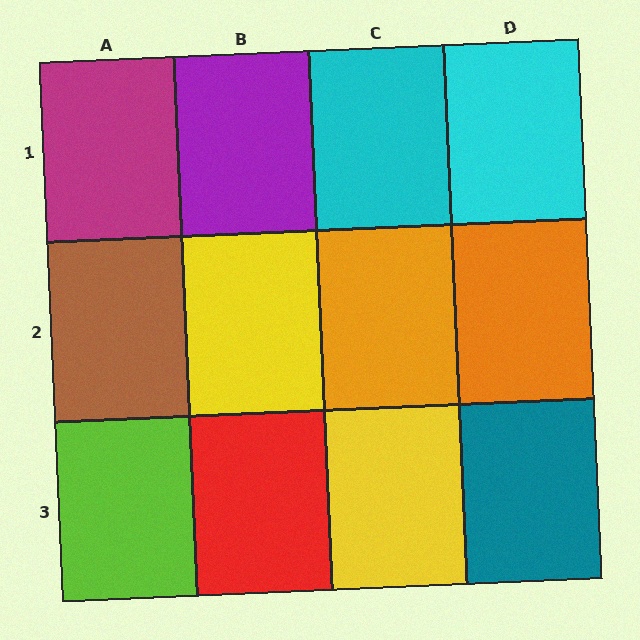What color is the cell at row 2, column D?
Orange.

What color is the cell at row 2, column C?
Orange.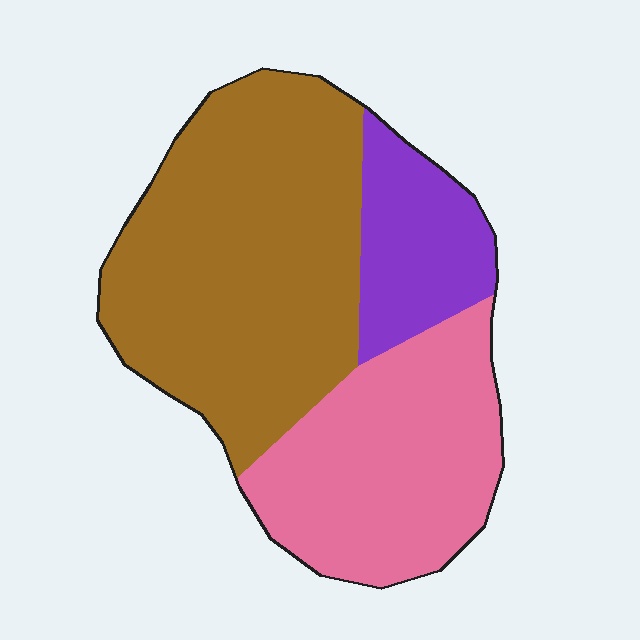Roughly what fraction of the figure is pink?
Pink takes up about one third (1/3) of the figure.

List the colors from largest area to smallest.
From largest to smallest: brown, pink, purple.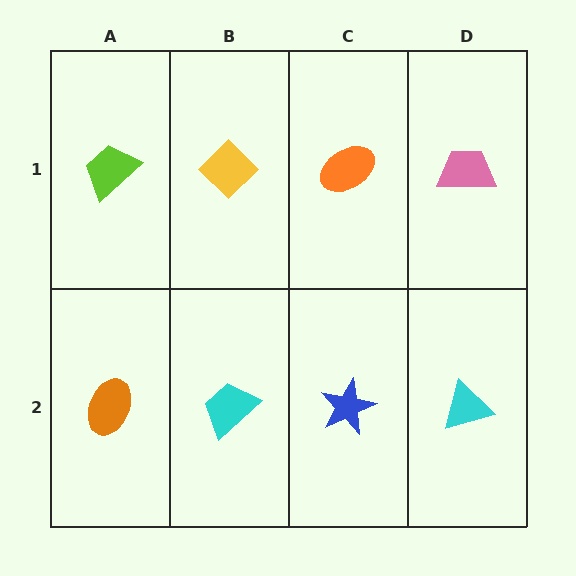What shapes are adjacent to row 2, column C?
An orange ellipse (row 1, column C), a cyan trapezoid (row 2, column B), a cyan triangle (row 2, column D).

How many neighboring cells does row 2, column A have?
2.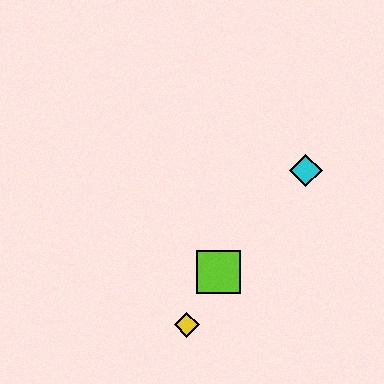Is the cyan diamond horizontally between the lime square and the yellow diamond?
No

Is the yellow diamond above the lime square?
No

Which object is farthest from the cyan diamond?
The yellow diamond is farthest from the cyan diamond.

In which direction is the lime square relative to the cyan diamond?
The lime square is below the cyan diamond.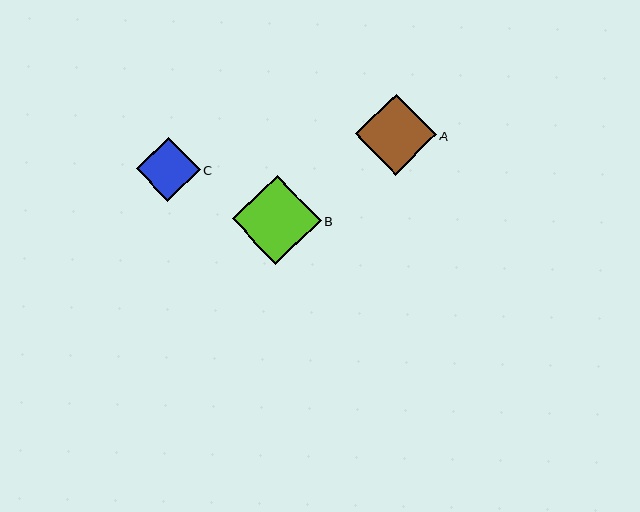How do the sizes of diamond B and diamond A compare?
Diamond B and diamond A are approximately the same size.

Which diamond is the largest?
Diamond B is the largest with a size of approximately 89 pixels.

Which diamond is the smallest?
Diamond C is the smallest with a size of approximately 64 pixels.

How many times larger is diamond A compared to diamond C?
Diamond A is approximately 1.3 times the size of diamond C.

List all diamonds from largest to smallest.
From largest to smallest: B, A, C.